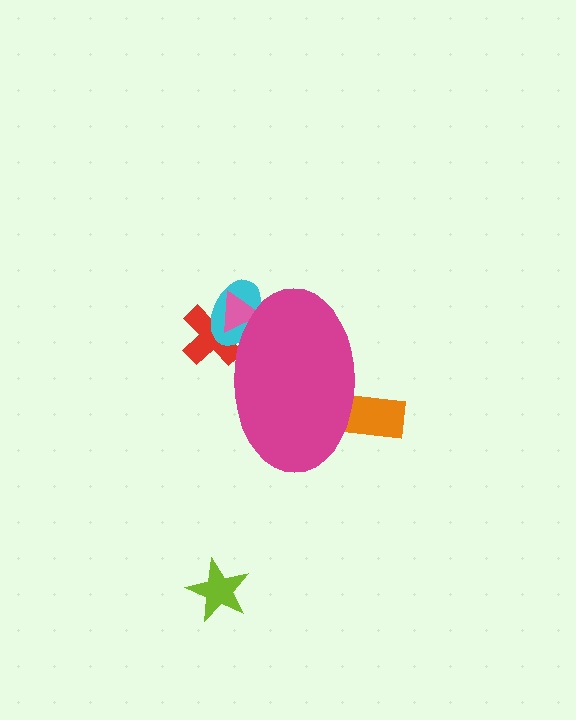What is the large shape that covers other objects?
A magenta ellipse.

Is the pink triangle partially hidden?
Yes, the pink triangle is partially hidden behind the magenta ellipse.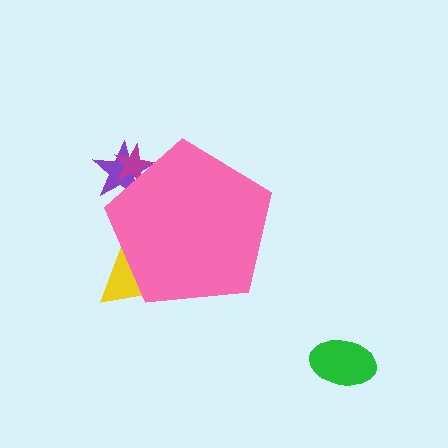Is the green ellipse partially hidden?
No, the green ellipse is fully visible.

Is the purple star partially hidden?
Yes, the purple star is partially hidden behind the pink pentagon.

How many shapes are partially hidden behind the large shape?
3 shapes are partially hidden.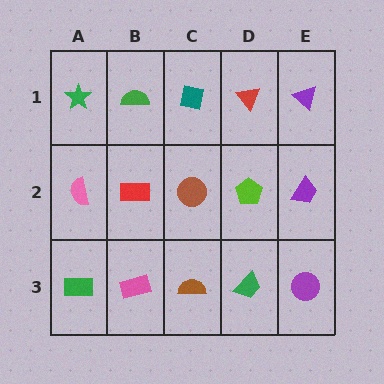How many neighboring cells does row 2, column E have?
3.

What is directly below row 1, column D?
A lime pentagon.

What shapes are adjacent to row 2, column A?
A green star (row 1, column A), a green rectangle (row 3, column A), a red rectangle (row 2, column B).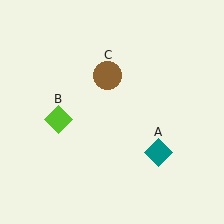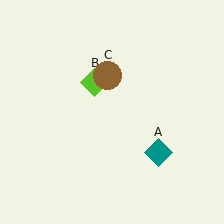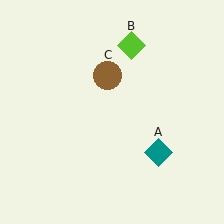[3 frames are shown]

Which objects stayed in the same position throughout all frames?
Teal diamond (object A) and brown circle (object C) remained stationary.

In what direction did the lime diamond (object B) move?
The lime diamond (object B) moved up and to the right.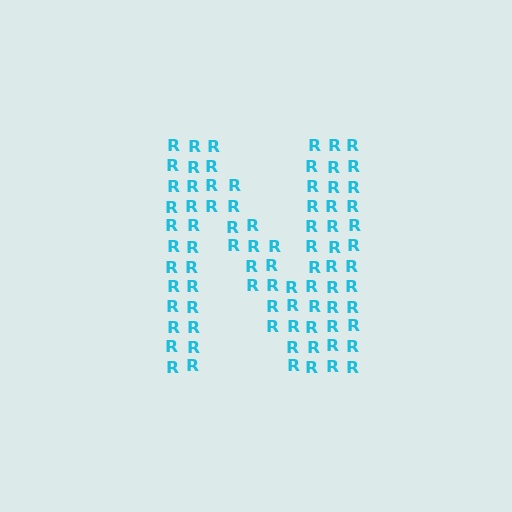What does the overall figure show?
The overall figure shows the letter N.